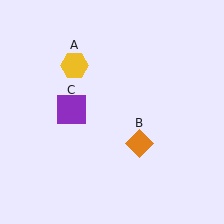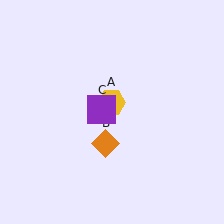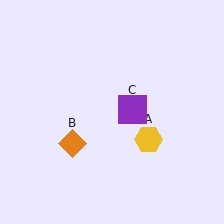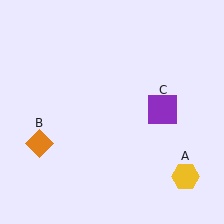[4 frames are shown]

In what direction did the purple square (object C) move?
The purple square (object C) moved right.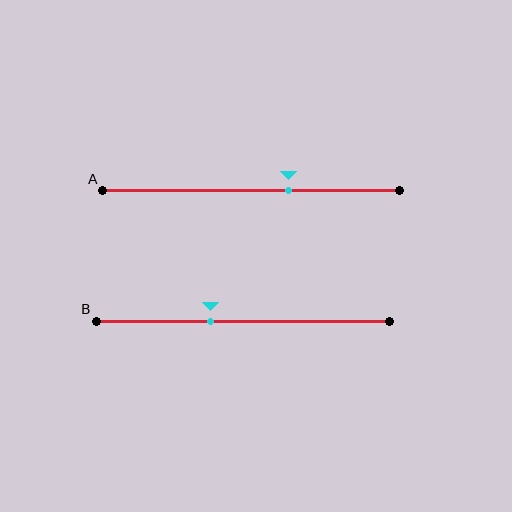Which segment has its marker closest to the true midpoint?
Segment B has its marker closest to the true midpoint.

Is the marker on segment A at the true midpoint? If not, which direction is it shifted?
No, the marker on segment A is shifted to the right by about 12% of the segment length.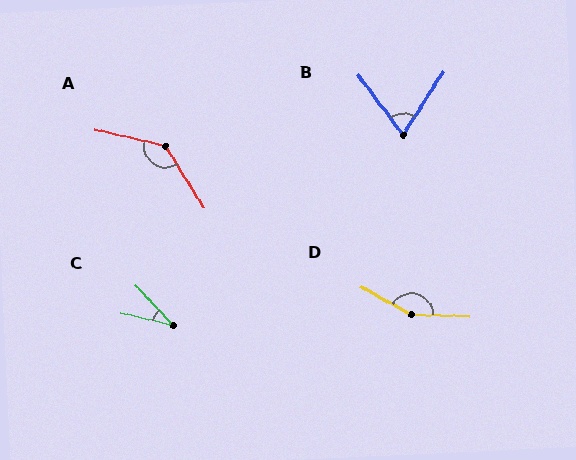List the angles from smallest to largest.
C (34°), B (69°), A (135°), D (152°).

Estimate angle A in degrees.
Approximately 135 degrees.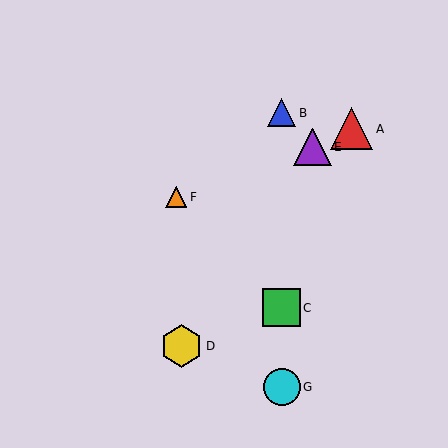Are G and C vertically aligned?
Yes, both are at x≈282.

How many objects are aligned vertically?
3 objects (B, C, G) are aligned vertically.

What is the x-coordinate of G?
Object G is at x≈282.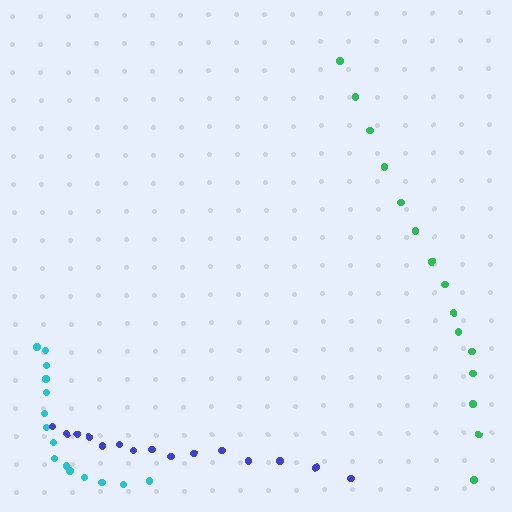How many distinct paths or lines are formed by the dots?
There are 3 distinct paths.